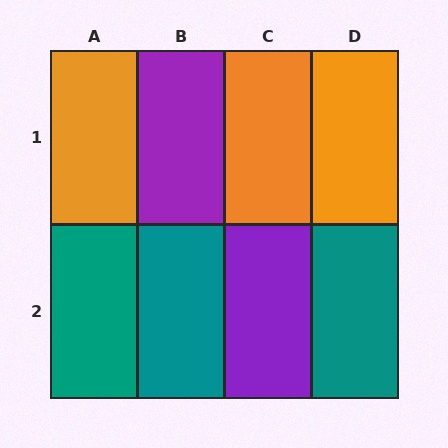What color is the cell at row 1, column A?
Orange.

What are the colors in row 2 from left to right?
Teal, teal, purple, teal.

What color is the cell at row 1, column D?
Orange.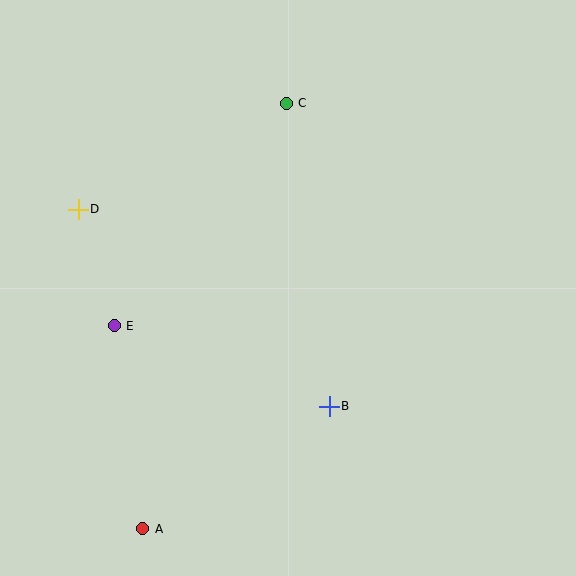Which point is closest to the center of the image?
Point B at (329, 406) is closest to the center.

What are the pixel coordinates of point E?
Point E is at (114, 326).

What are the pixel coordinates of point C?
Point C is at (286, 103).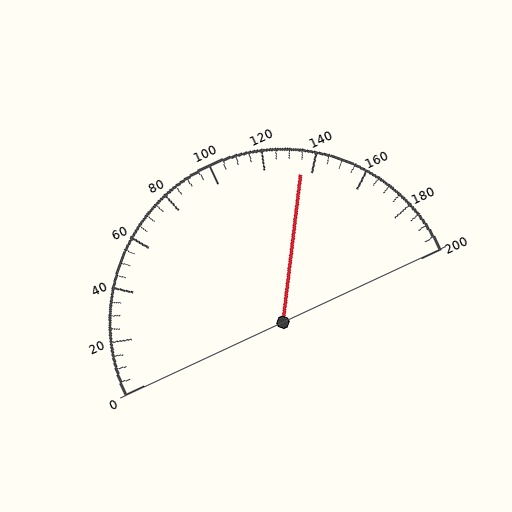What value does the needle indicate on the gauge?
The needle indicates approximately 135.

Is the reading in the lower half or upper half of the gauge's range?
The reading is in the upper half of the range (0 to 200).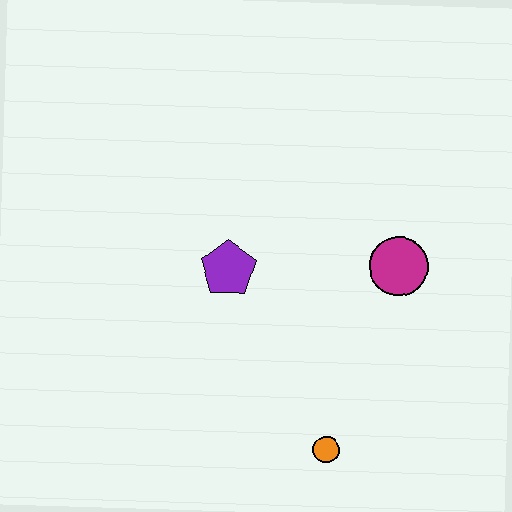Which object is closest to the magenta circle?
The purple pentagon is closest to the magenta circle.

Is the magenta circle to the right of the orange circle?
Yes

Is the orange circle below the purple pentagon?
Yes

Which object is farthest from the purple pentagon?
The orange circle is farthest from the purple pentagon.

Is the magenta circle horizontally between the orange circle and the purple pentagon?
No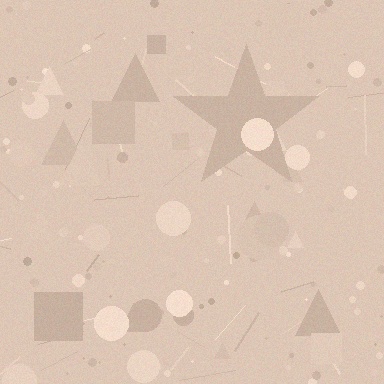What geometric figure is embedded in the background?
A star is embedded in the background.